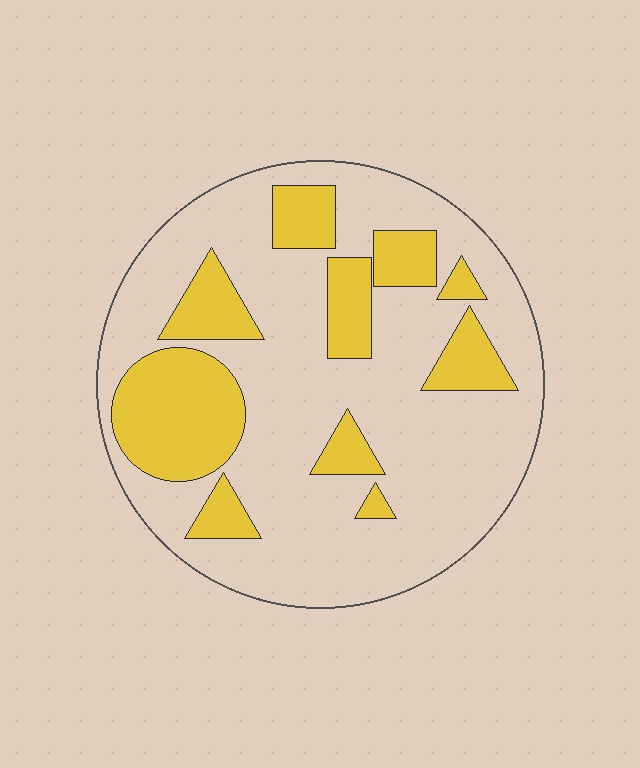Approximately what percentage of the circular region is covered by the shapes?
Approximately 25%.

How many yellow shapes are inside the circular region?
10.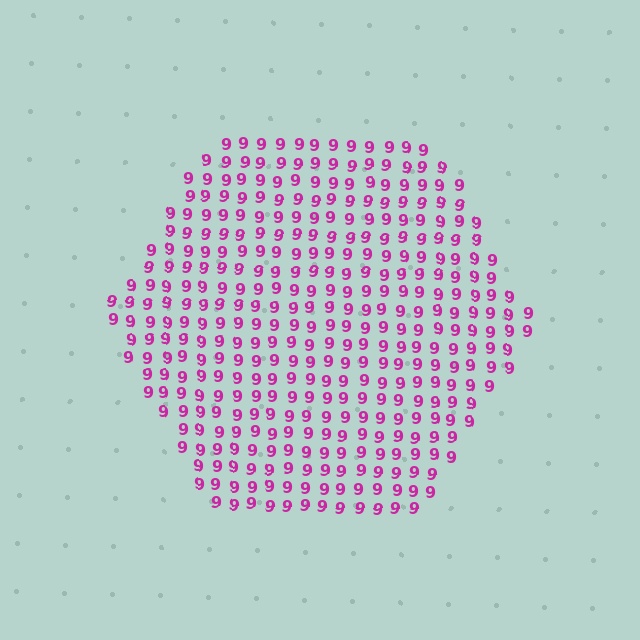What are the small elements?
The small elements are digit 9's.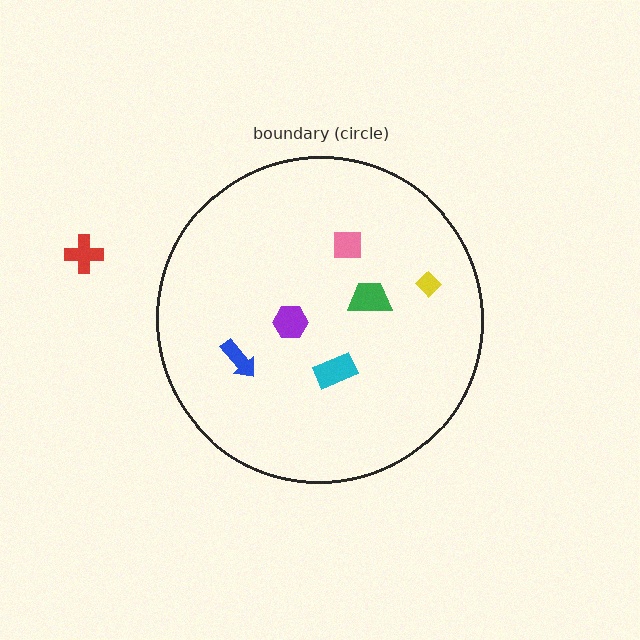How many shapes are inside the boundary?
6 inside, 1 outside.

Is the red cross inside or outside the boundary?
Outside.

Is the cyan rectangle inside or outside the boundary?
Inside.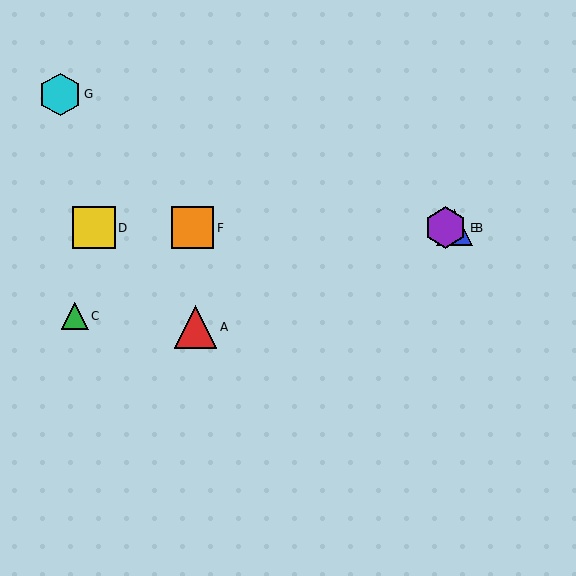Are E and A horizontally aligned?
No, E is at y≈228 and A is at y≈327.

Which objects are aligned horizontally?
Objects B, D, E, F are aligned horizontally.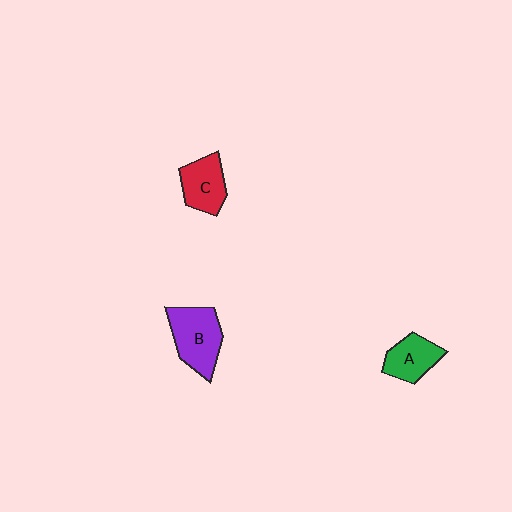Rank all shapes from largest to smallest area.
From largest to smallest: B (purple), C (red), A (green).